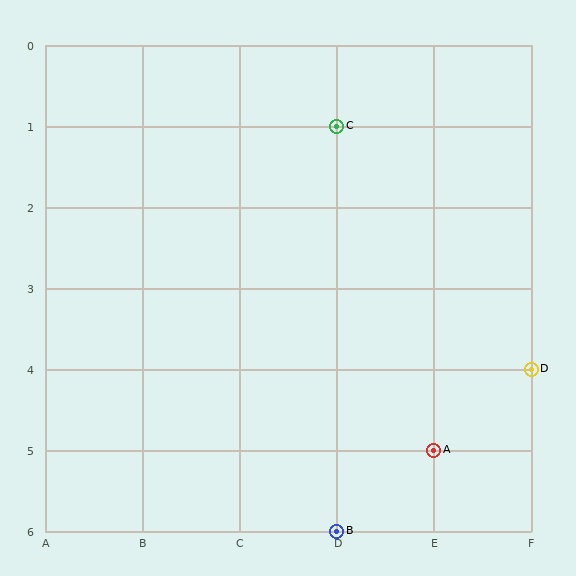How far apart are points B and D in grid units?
Points B and D are 2 columns and 2 rows apart (about 2.8 grid units diagonally).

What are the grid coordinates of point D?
Point D is at grid coordinates (F, 4).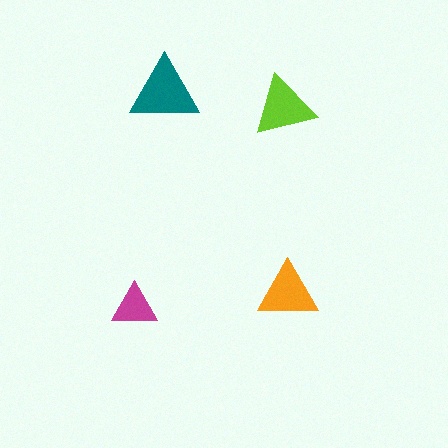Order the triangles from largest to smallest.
the teal one, the lime one, the orange one, the magenta one.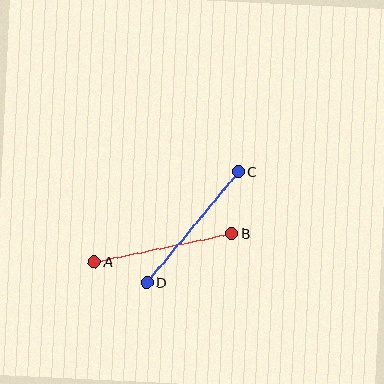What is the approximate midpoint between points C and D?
The midpoint is at approximately (193, 227) pixels.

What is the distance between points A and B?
The distance is approximately 140 pixels.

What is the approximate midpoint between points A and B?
The midpoint is at approximately (163, 248) pixels.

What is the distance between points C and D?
The distance is approximately 144 pixels.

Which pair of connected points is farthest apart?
Points C and D are farthest apart.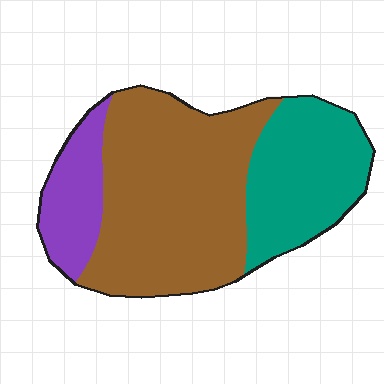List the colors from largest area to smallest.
From largest to smallest: brown, teal, purple.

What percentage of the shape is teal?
Teal covers 29% of the shape.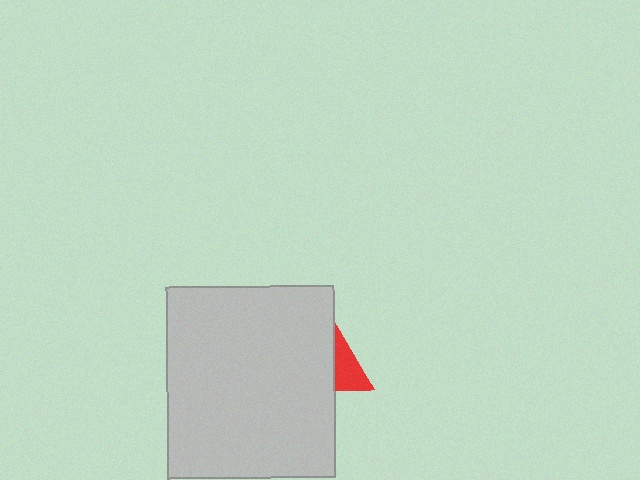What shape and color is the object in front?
The object in front is a light gray rectangle.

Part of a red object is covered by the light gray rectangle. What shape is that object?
It is a triangle.